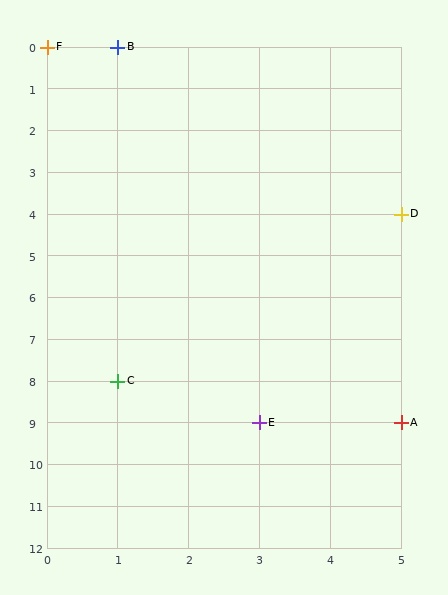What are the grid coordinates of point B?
Point B is at grid coordinates (1, 0).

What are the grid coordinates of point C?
Point C is at grid coordinates (1, 8).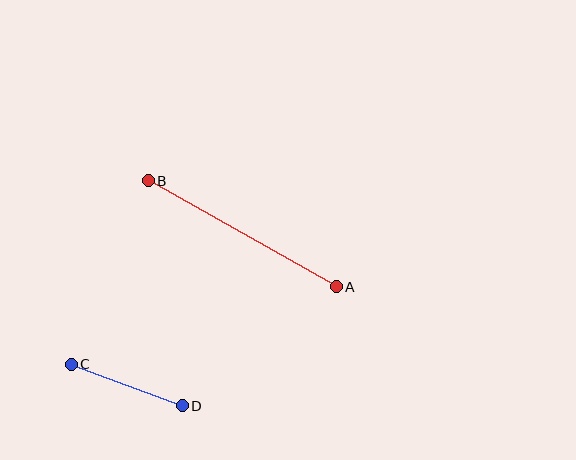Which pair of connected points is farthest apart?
Points A and B are farthest apart.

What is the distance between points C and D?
The distance is approximately 118 pixels.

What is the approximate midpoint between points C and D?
The midpoint is at approximately (127, 385) pixels.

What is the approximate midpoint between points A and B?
The midpoint is at approximately (242, 234) pixels.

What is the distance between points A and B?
The distance is approximately 215 pixels.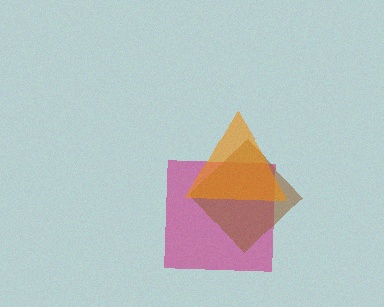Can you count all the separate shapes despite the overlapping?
Yes, there are 3 separate shapes.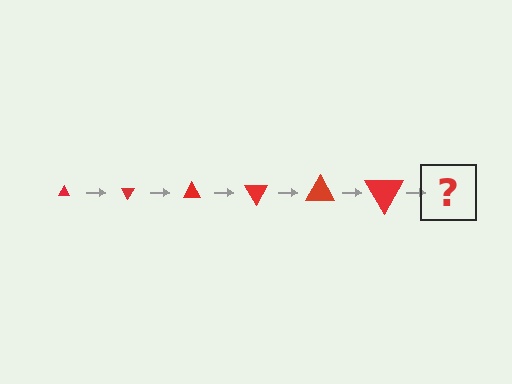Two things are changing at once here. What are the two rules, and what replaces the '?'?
The two rules are that the triangle grows larger each step and it rotates 60 degrees each step. The '?' should be a triangle, larger than the previous one and rotated 360 degrees from the start.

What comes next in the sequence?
The next element should be a triangle, larger than the previous one and rotated 360 degrees from the start.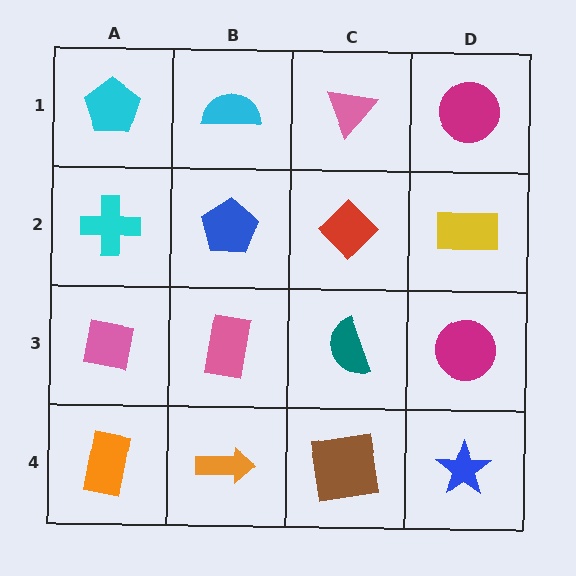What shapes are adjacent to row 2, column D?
A magenta circle (row 1, column D), a magenta circle (row 3, column D), a red diamond (row 2, column C).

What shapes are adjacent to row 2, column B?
A cyan semicircle (row 1, column B), a pink rectangle (row 3, column B), a cyan cross (row 2, column A), a red diamond (row 2, column C).